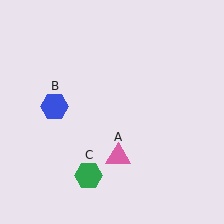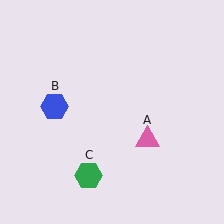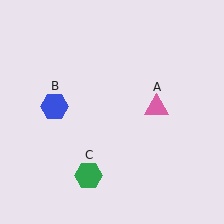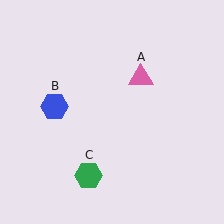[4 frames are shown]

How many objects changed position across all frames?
1 object changed position: pink triangle (object A).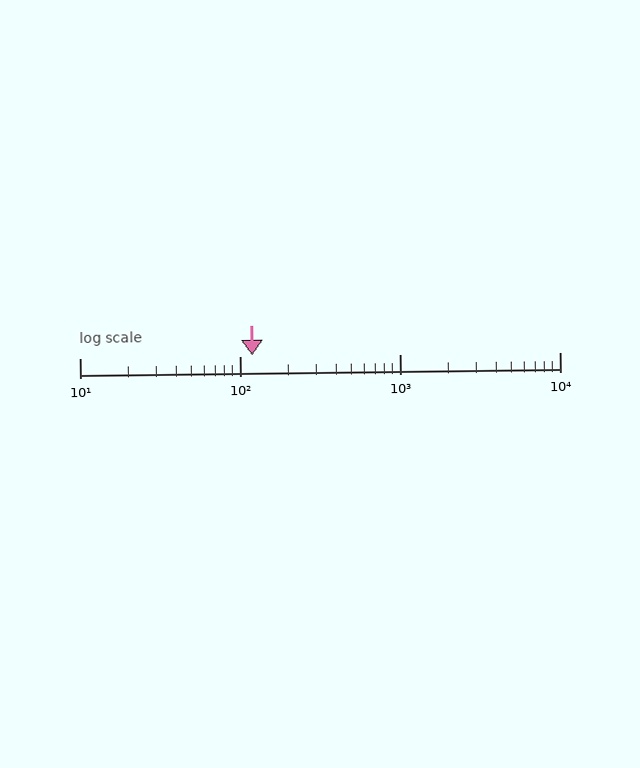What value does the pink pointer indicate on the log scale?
The pointer indicates approximately 120.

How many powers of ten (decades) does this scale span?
The scale spans 3 decades, from 10 to 10000.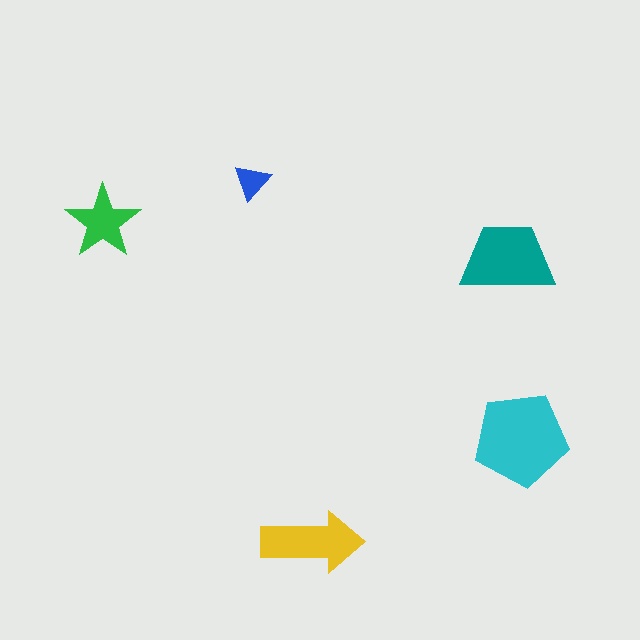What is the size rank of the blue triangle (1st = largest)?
5th.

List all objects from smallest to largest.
The blue triangle, the green star, the yellow arrow, the teal trapezoid, the cyan pentagon.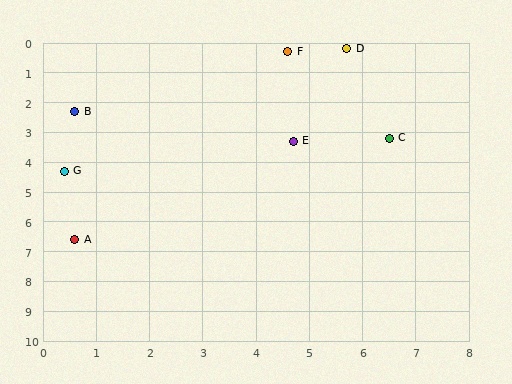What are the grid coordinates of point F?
Point F is at approximately (4.6, 0.3).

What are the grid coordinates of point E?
Point E is at approximately (4.7, 3.3).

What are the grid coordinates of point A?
Point A is at approximately (0.6, 6.6).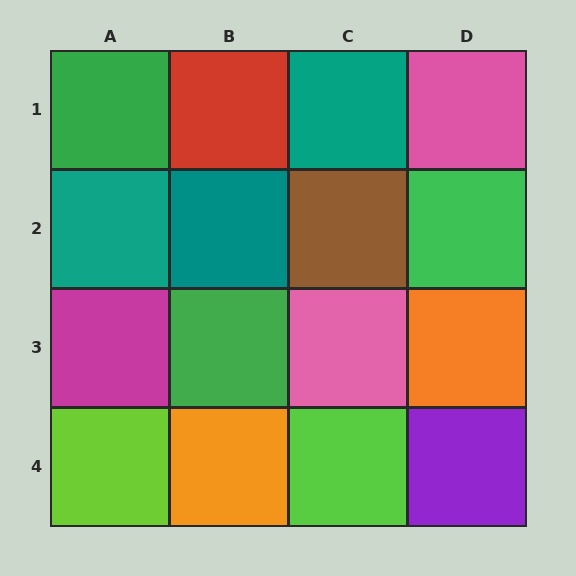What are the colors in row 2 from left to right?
Teal, teal, brown, green.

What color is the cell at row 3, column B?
Green.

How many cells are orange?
2 cells are orange.